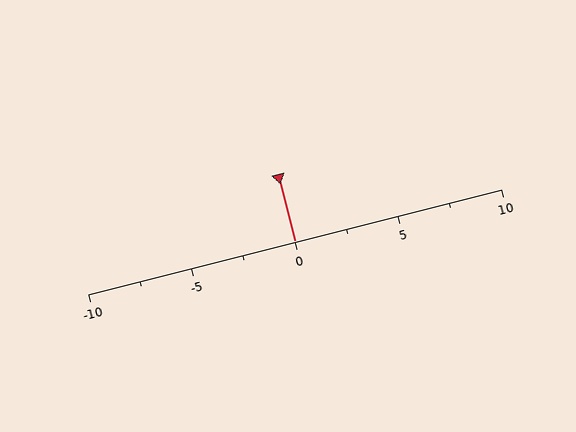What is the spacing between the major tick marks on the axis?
The major ticks are spaced 5 apart.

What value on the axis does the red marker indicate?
The marker indicates approximately 0.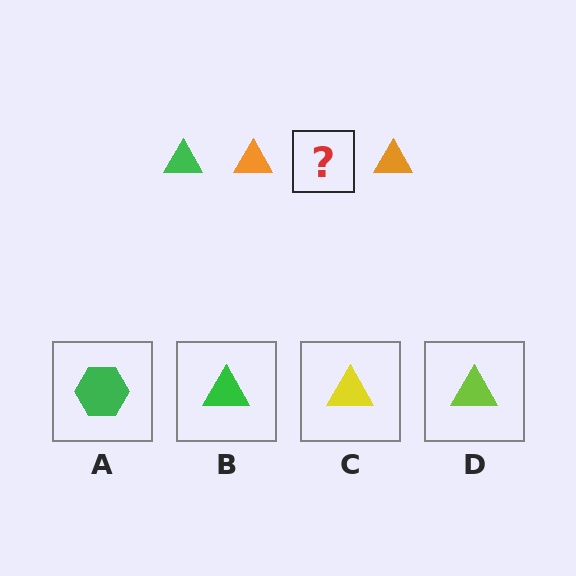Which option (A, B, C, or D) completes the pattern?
B.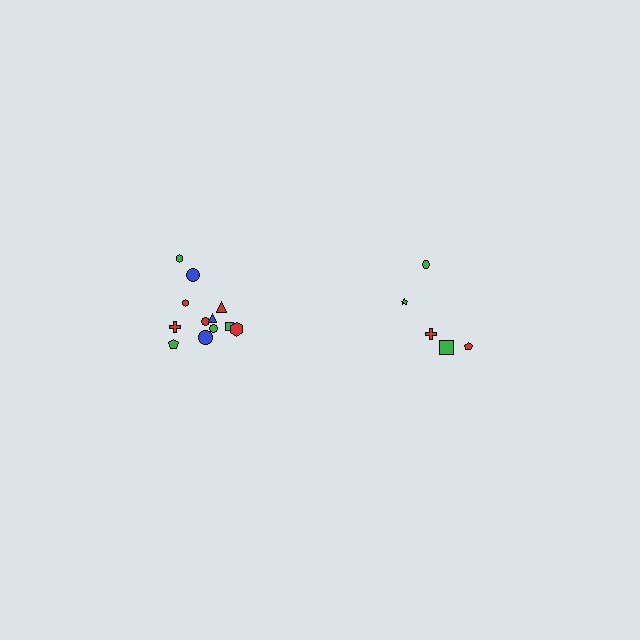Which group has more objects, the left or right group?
The left group.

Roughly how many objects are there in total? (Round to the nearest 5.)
Roughly 15 objects in total.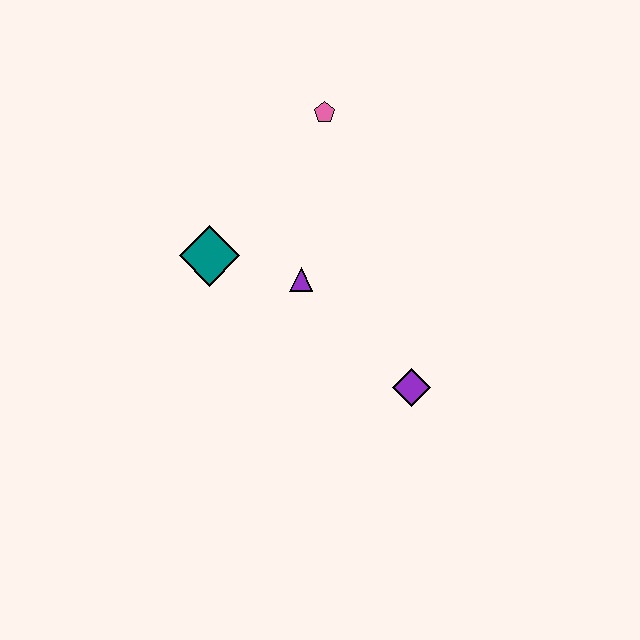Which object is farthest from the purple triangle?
The pink pentagon is farthest from the purple triangle.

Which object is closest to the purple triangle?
The teal diamond is closest to the purple triangle.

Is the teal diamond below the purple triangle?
No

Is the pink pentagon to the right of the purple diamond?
No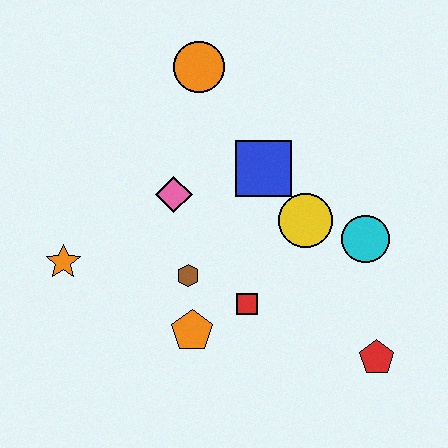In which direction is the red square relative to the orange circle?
The red square is below the orange circle.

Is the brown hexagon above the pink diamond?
No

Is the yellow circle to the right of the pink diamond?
Yes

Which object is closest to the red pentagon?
The cyan circle is closest to the red pentagon.